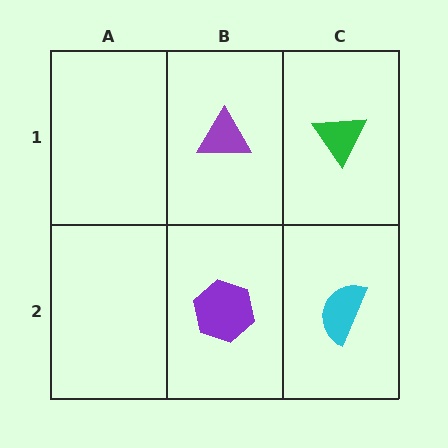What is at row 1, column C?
A green triangle.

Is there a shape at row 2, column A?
No, that cell is empty.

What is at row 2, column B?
A purple hexagon.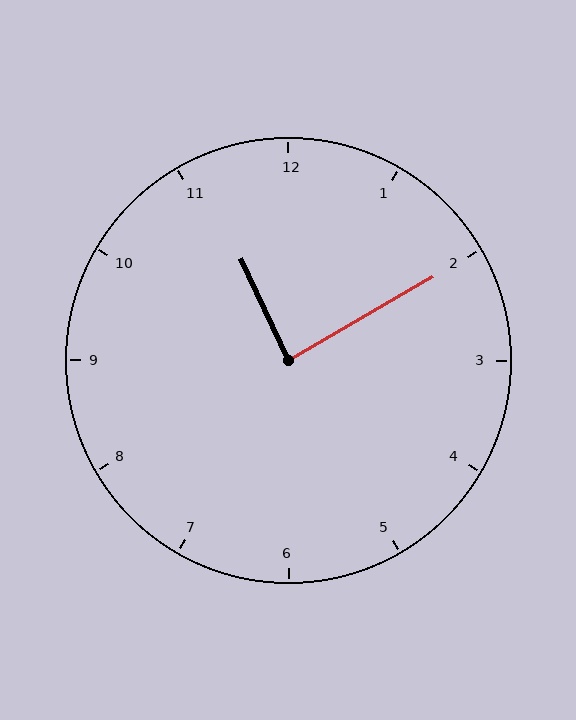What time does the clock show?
11:10.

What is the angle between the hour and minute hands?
Approximately 85 degrees.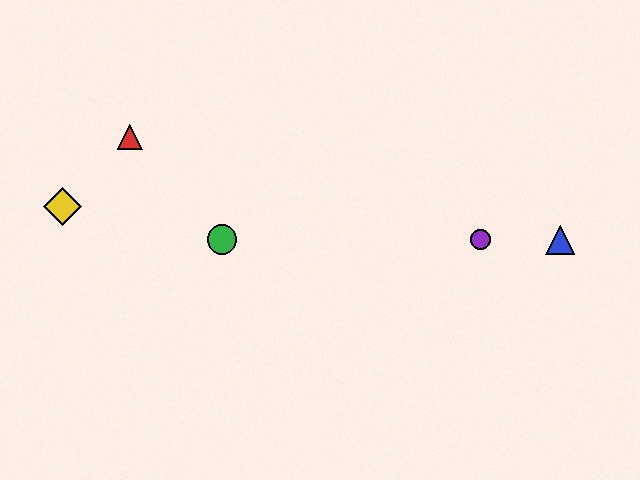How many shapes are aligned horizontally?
3 shapes (the blue triangle, the green circle, the purple circle) are aligned horizontally.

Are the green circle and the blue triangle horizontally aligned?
Yes, both are at y≈240.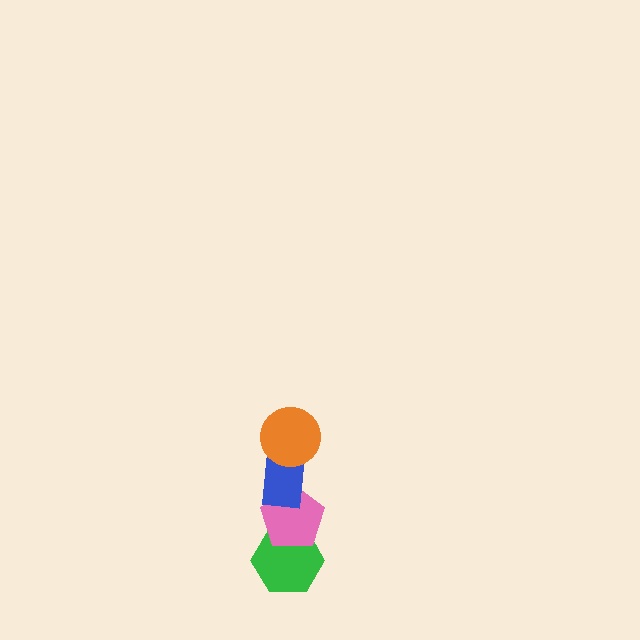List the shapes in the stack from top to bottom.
From top to bottom: the orange circle, the blue rectangle, the pink pentagon, the green hexagon.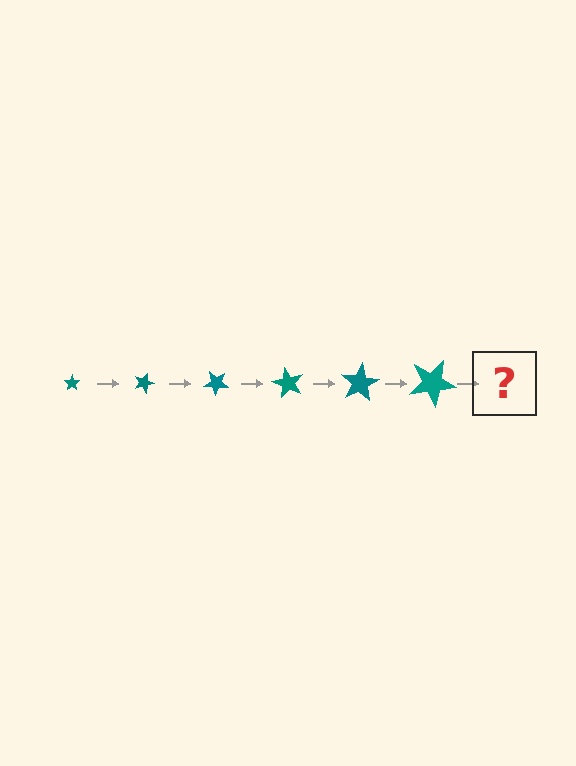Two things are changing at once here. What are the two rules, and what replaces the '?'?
The two rules are that the star grows larger each step and it rotates 20 degrees each step. The '?' should be a star, larger than the previous one and rotated 120 degrees from the start.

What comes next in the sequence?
The next element should be a star, larger than the previous one and rotated 120 degrees from the start.